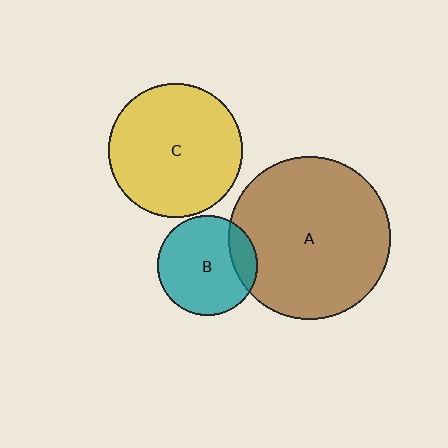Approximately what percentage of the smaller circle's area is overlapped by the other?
Approximately 15%.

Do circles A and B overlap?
Yes.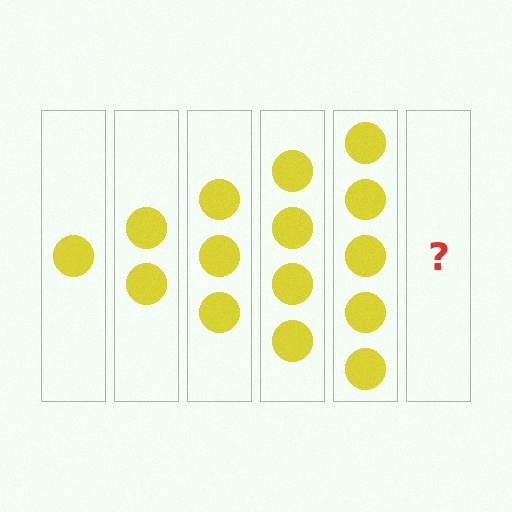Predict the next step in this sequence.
The next step is 6 circles.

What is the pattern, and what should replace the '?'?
The pattern is that each step adds one more circle. The '?' should be 6 circles.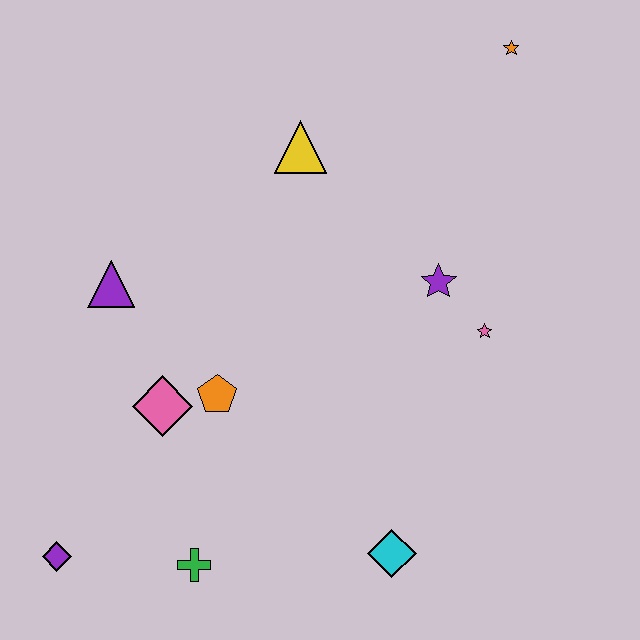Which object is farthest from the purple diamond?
The orange star is farthest from the purple diamond.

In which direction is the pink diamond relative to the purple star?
The pink diamond is to the left of the purple star.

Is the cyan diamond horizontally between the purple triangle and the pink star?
Yes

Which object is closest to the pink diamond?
The orange pentagon is closest to the pink diamond.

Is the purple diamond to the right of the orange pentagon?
No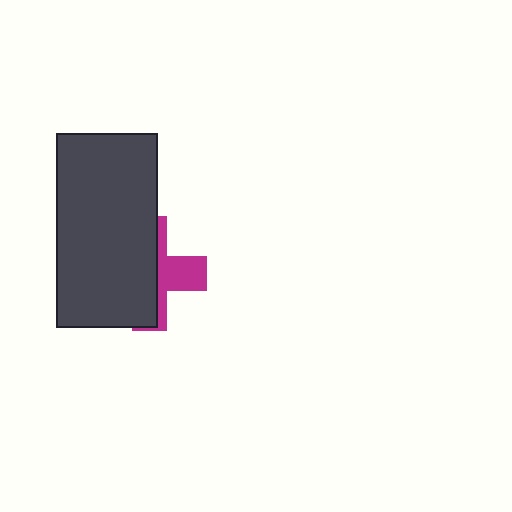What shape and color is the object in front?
The object in front is a dark gray rectangle.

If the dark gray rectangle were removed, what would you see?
You would see the complete magenta cross.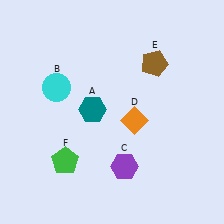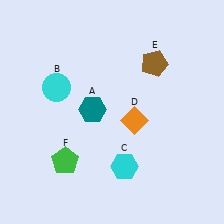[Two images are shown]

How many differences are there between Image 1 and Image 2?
There is 1 difference between the two images.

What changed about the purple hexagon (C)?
In Image 1, C is purple. In Image 2, it changed to cyan.